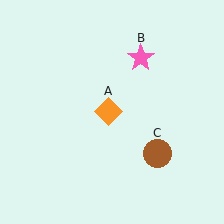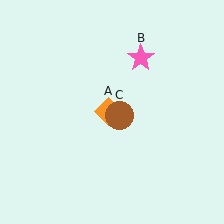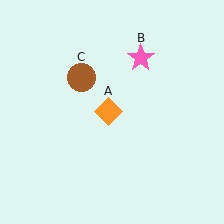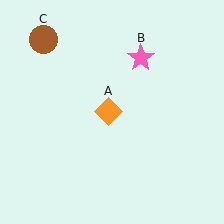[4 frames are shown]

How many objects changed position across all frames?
1 object changed position: brown circle (object C).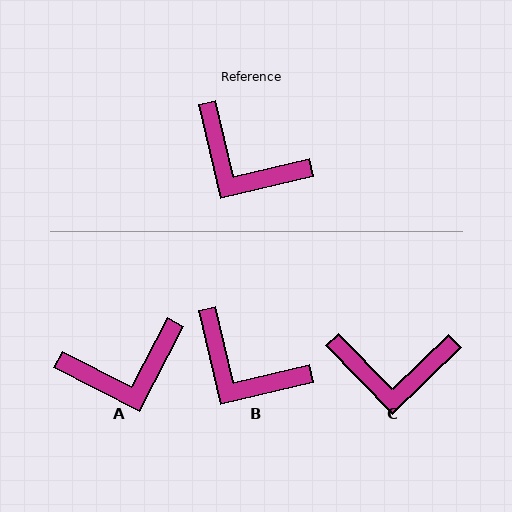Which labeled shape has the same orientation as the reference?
B.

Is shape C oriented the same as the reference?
No, it is off by about 31 degrees.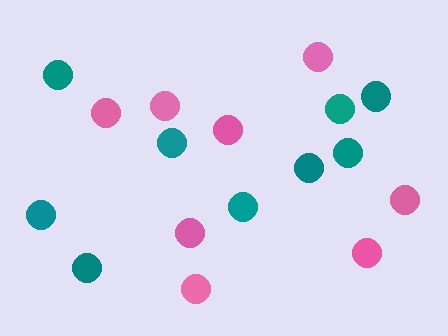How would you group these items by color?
There are 2 groups: one group of pink circles (8) and one group of teal circles (9).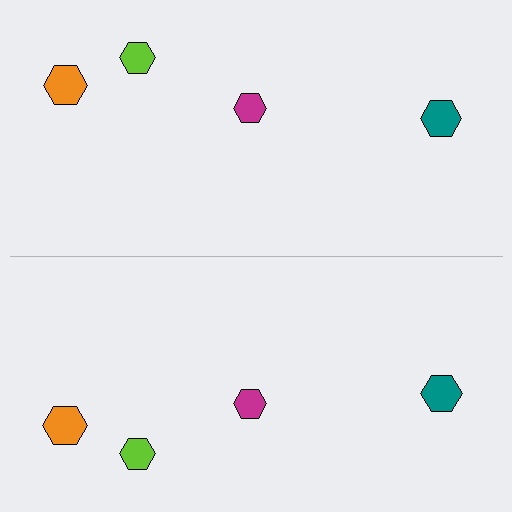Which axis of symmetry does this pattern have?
The pattern has a horizontal axis of symmetry running through the center of the image.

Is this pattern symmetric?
Yes, this pattern has bilateral (reflection) symmetry.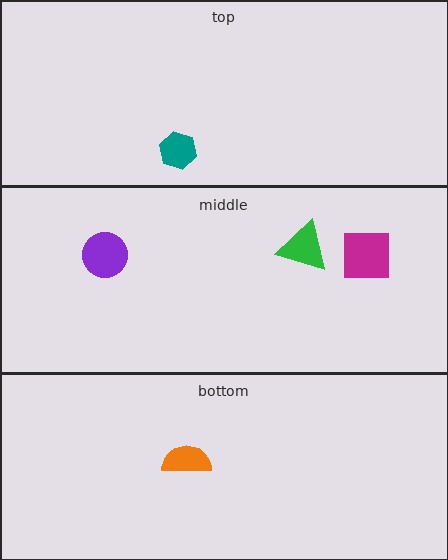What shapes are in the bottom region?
The orange semicircle.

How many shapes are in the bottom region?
1.